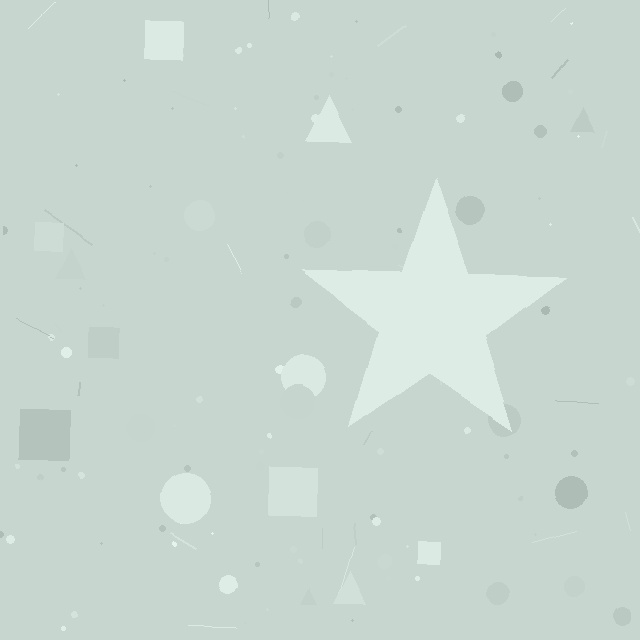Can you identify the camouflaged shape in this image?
The camouflaged shape is a star.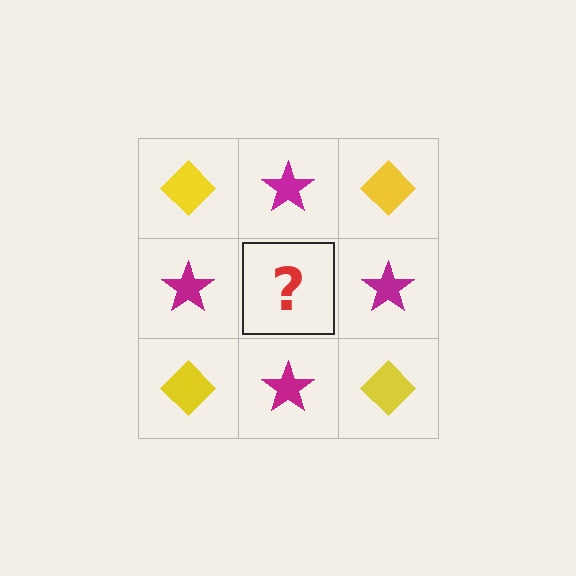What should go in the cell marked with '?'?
The missing cell should contain a yellow diamond.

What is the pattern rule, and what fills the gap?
The rule is that it alternates yellow diamond and magenta star in a checkerboard pattern. The gap should be filled with a yellow diamond.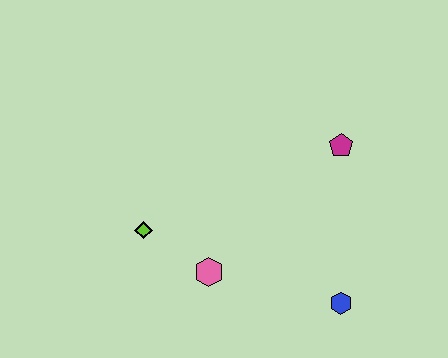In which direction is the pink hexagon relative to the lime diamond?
The pink hexagon is to the right of the lime diamond.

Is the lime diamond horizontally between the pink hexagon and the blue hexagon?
No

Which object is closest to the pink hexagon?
The lime diamond is closest to the pink hexagon.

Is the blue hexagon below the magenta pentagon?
Yes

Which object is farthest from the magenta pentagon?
The lime diamond is farthest from the magenta pentagon.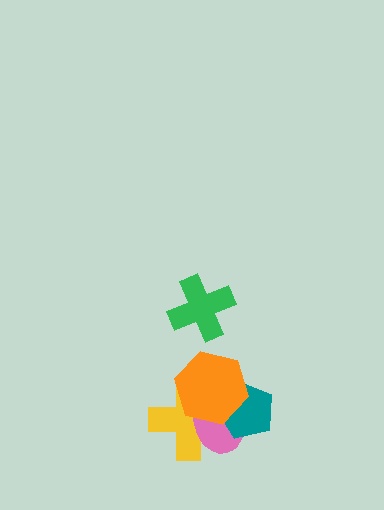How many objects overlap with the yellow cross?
3 objects overlap with the yellow cross.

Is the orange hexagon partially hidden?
No, no other shape covers it.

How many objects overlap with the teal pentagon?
3 objects overlap with the teal pentagon.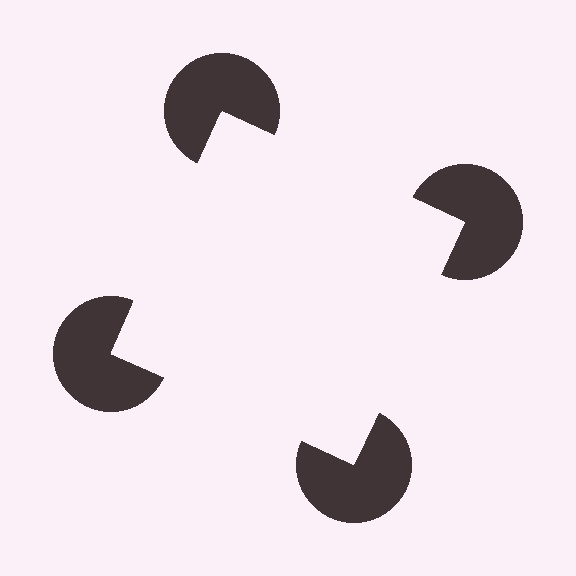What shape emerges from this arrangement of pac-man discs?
An illusory square — its edges are inferred from the aligned wedge cuts in the pac-man discs, not physically drawn.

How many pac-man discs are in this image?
There are 4 — one at each vertex of the illusory square.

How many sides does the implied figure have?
4 sides.